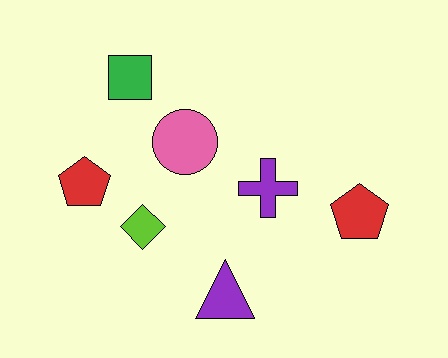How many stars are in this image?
There are no stars.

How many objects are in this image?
There are 7 objects.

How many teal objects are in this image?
There are no teal objects.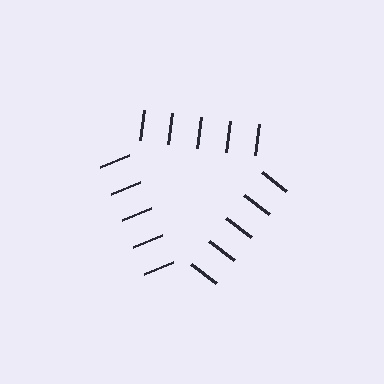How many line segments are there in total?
15 — 5 along each of the 3 edges.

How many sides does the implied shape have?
3 sides — the line-ends trace a triangle.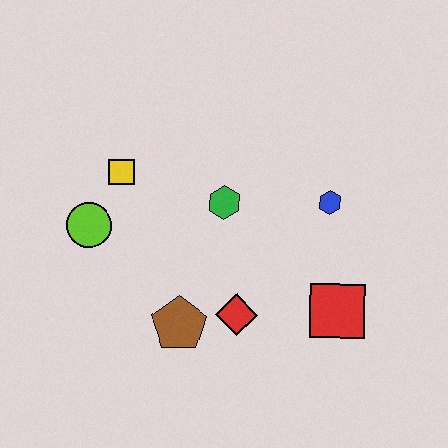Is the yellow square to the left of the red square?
Yes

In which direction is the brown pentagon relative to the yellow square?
The brown pentagon is below the yellow square.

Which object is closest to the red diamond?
The brown pentagon is closest to the red diamond.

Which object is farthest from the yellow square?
The red square is farthest from the yellow square.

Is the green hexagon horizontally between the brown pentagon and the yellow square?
No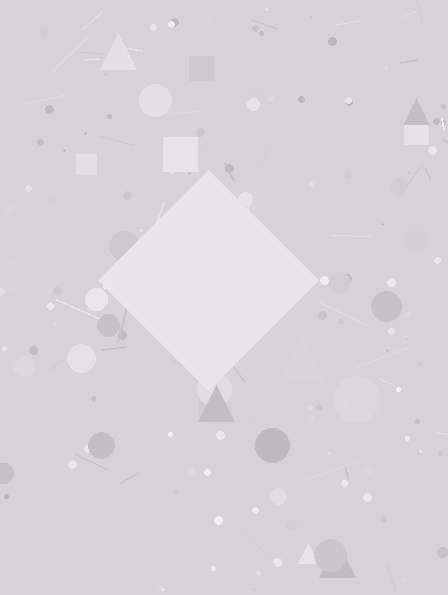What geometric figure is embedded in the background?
A diamond is embedded in the background.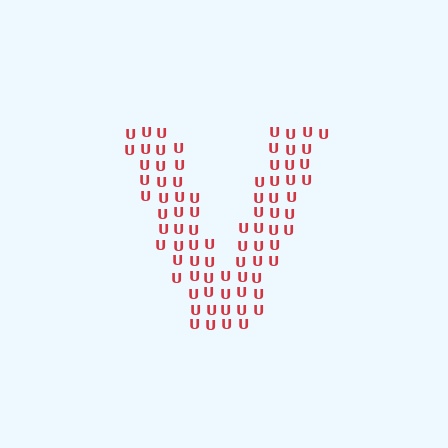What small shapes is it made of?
It is made of small letter U's.